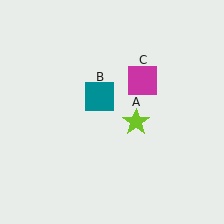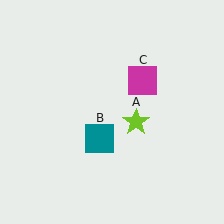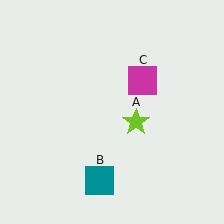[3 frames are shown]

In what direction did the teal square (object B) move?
The teal square (object B) moved down.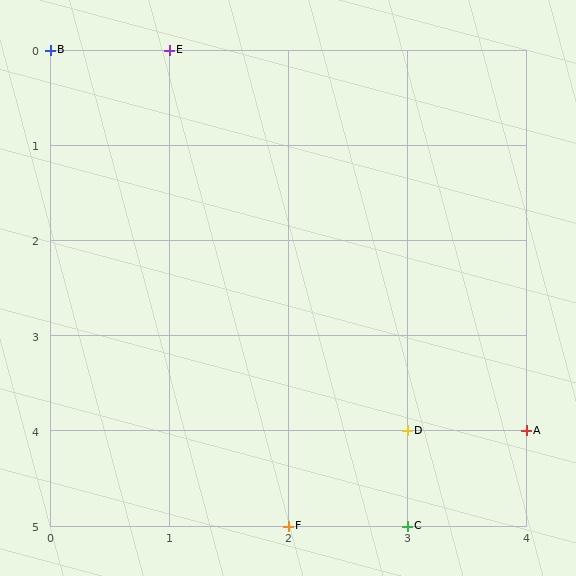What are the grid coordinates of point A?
Point A is at grid coordinates (4, 4).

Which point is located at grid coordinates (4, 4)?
Point A is at (4, 4).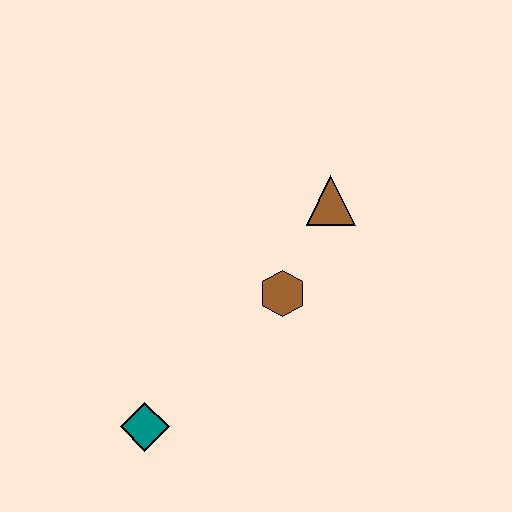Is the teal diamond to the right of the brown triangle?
No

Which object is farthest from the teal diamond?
The brown triangle is farthest from the teal diamond.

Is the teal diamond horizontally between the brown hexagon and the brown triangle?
No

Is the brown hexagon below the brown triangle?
Yes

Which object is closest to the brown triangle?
The brown hexagon is closest to the brown triangle.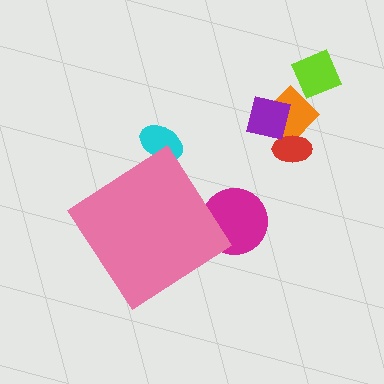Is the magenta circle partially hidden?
Yes, the magenta circle is partially hidden behind the pink diamond.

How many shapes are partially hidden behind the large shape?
2 shapes are partially hidden.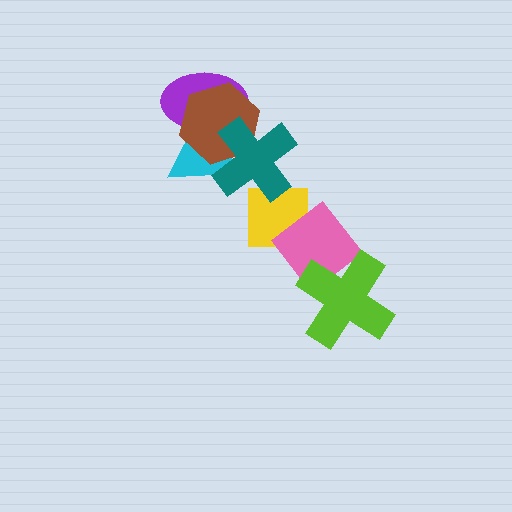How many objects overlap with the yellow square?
2 objects overlap with the yellow square.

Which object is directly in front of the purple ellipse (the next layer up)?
The brown hexagon is directly in front of the purple ellipse.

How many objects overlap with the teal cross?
4 objects overlap with the teal cross.